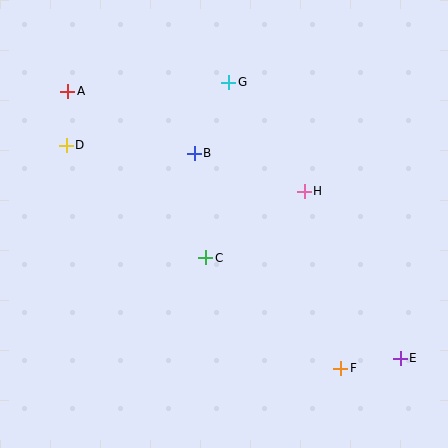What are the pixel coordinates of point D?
Point D is at (66, 145).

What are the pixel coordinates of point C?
Point C is at (206, 258).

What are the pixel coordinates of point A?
Point A is at (68, 91).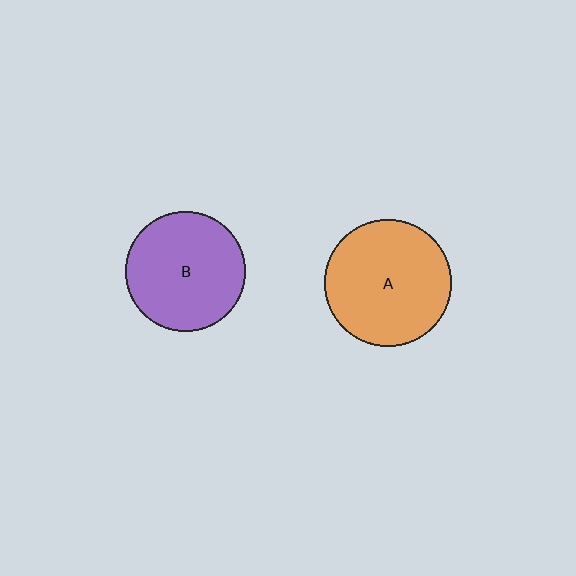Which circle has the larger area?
Circle A (orange).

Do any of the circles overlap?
No, none of the circles overlap.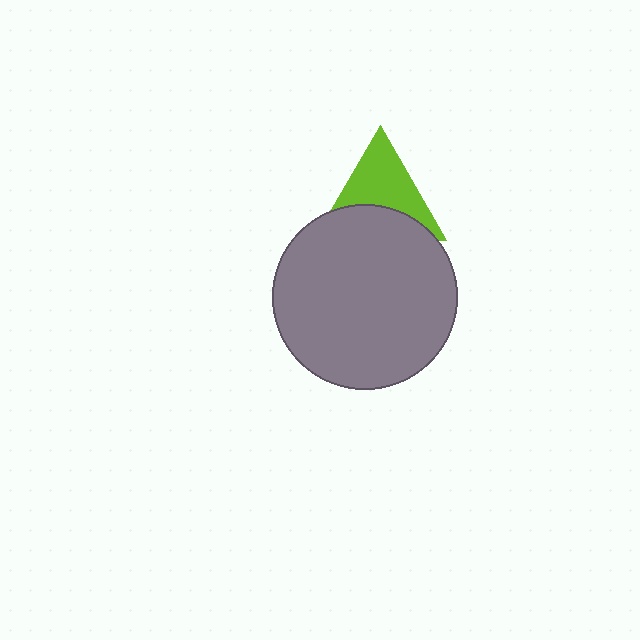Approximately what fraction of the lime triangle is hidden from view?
Roughly 44% of the lime triangle is hidden behind the gray circle.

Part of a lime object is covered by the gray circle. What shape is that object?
It is a triangle.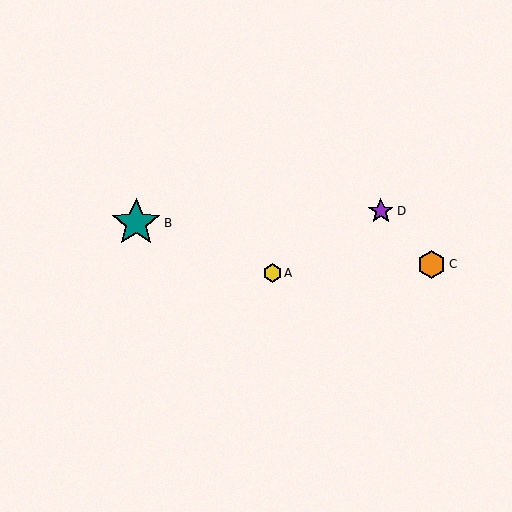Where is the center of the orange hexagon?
The center of the orange hexagon is at (432, 264).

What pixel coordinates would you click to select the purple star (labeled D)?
Click at (381, 211) to select the purple star D.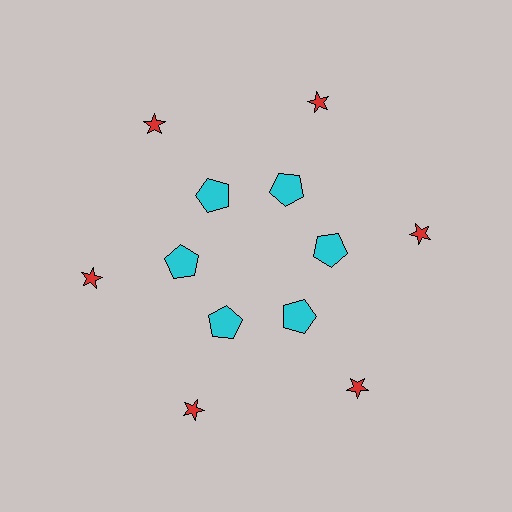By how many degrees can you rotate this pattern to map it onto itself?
The pattern maps onto itself every 60 degrees of rotation.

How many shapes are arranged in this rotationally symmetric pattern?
There are 12 shapes, arranged in 6 groups of 2.